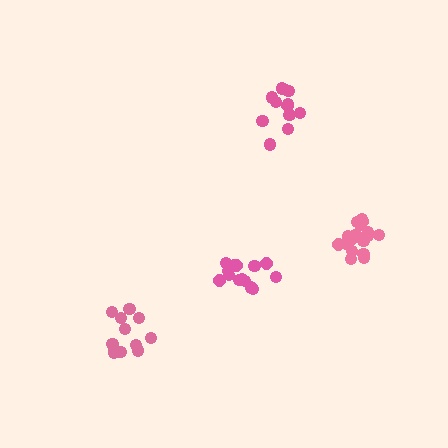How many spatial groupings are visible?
There are 4 spatial groupings.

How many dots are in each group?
Group 1: 12 dots, Group 2: 14 dots, Group 3: 18 dots, Group 4: 13 dots (57 total).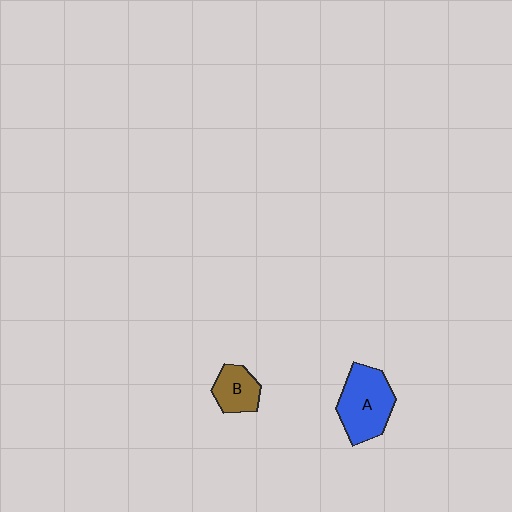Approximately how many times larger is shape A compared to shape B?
Approximately 1.8 times.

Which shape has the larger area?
Shape A (blue).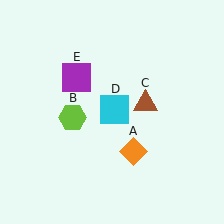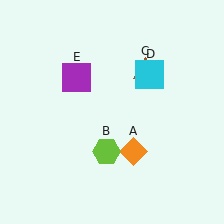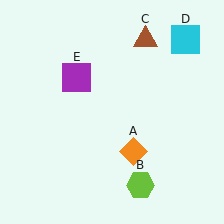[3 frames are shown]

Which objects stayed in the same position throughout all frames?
Orange diamond (object A) and purple square (object E) remained stationary.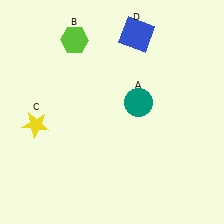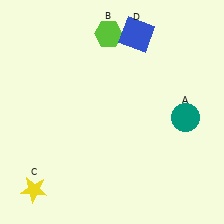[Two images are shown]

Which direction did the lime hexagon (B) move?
The lime hexagon (B) moved right.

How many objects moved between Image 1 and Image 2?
3 objects moved between the two images.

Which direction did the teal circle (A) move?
The teal circle (A) moved right.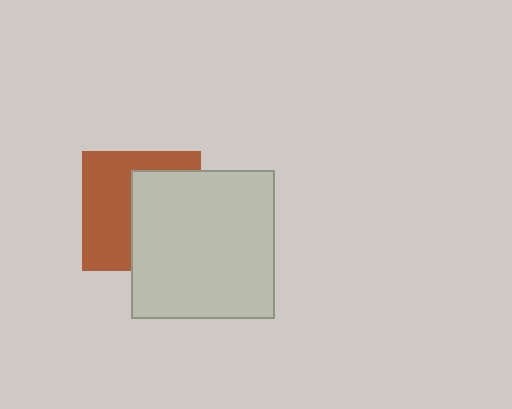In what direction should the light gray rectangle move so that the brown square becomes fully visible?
The light gray rectangle should move right. That is the shortest direction to clear the overlap and leave the brown square fully visible.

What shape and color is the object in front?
The object in front is a light gray rectangle.